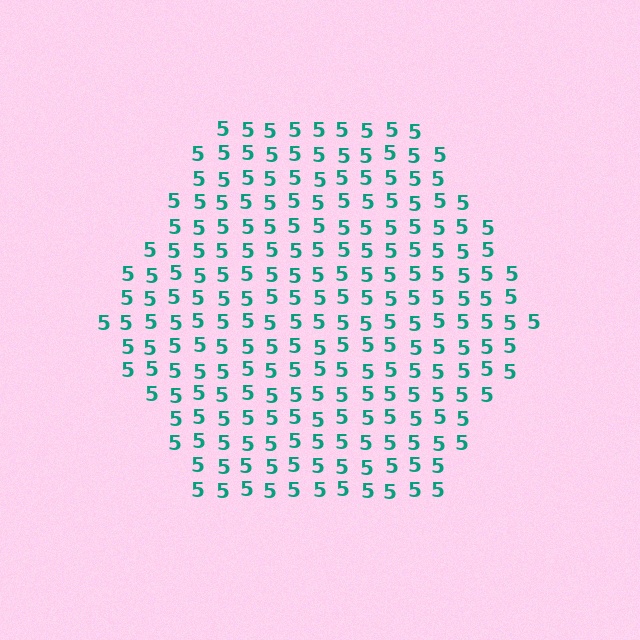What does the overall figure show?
The overall figure shows a hexagon.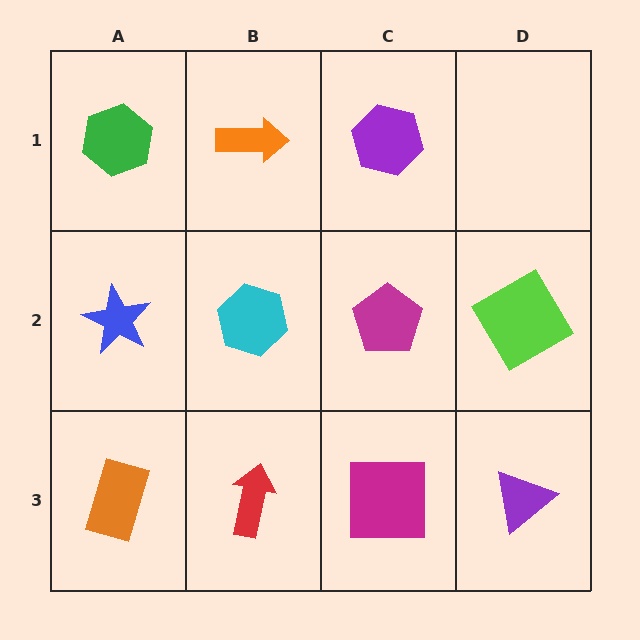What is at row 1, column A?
A green hexagon.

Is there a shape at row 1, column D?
No, that cell is empty.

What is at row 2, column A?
A blue star.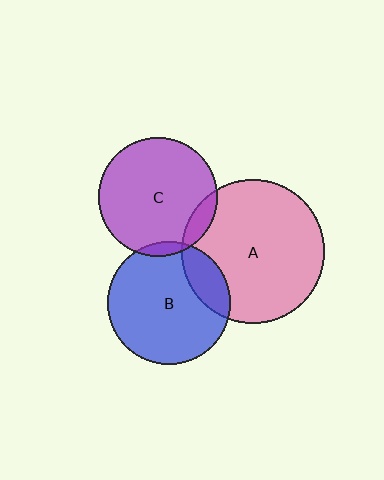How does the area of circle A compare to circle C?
Approximately 1.5 times.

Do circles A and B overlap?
Yes.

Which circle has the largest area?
Circle A (pink).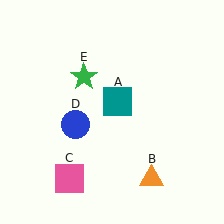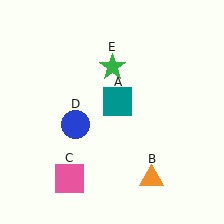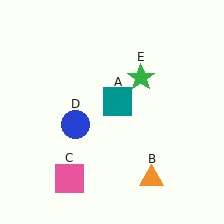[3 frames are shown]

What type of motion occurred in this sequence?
The green star (object E) rotated clockwise around the center of the scene.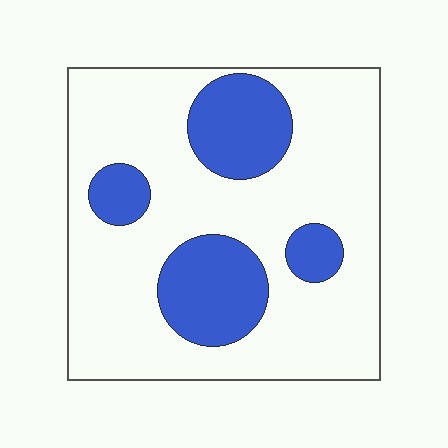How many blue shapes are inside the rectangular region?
4.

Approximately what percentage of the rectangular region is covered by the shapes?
Approximately 25%.